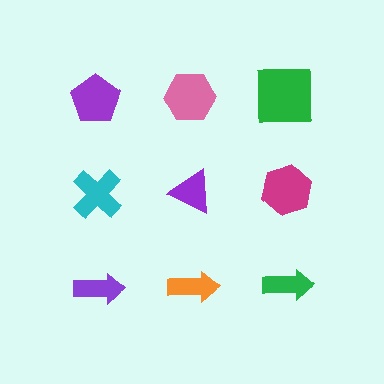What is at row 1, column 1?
A purple pentagon.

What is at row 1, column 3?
A green square.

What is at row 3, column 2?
An orange arrow.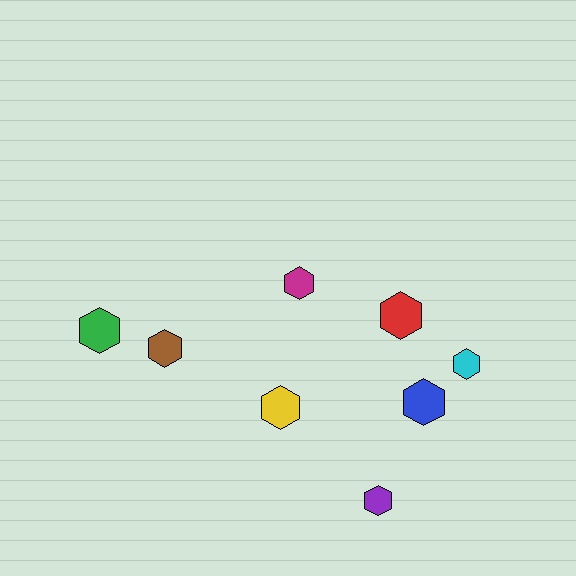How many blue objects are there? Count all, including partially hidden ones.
There is 1 blue object.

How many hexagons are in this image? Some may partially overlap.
There are 8 hexagons.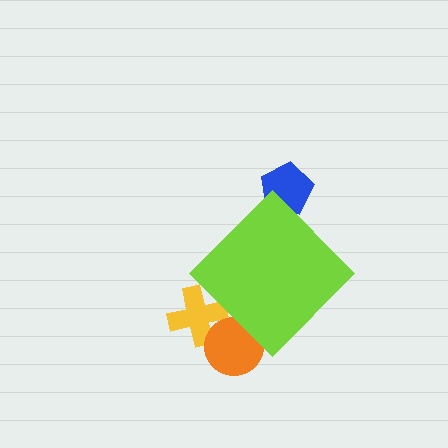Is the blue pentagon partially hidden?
Yes, the blue pentagon is partially hidden behind the lime diamond.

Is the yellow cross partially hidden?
Yes, the yellow cross is partially hidden behind the lime diamond.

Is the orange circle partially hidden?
Yes, the orange circle is partially hidden behind the lime diamond.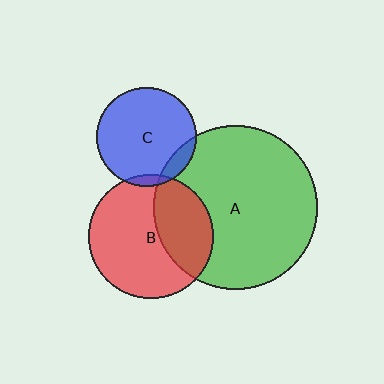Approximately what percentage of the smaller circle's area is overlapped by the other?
Approximately 10%.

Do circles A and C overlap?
Yes.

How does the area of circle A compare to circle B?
Approximately 1.7 times.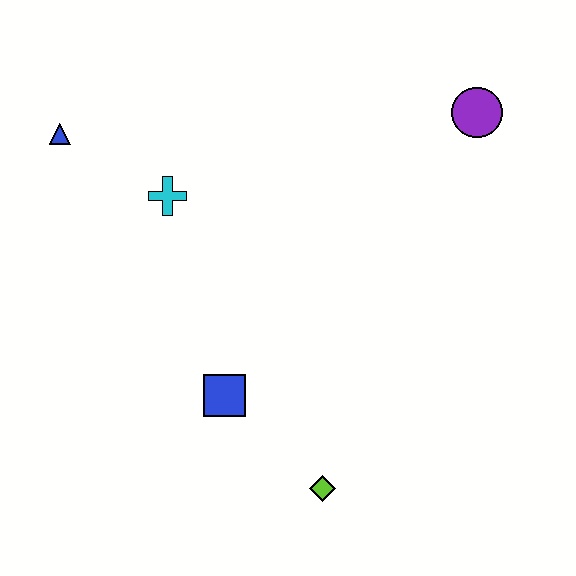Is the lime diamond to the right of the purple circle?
No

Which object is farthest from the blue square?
The purple circle is farthest from the blue square.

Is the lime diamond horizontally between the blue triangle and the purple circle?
Yes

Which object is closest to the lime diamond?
The blue square is closest to the lime diamond.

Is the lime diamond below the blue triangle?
Yes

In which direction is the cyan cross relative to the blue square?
The cyan cross is above the blue square.